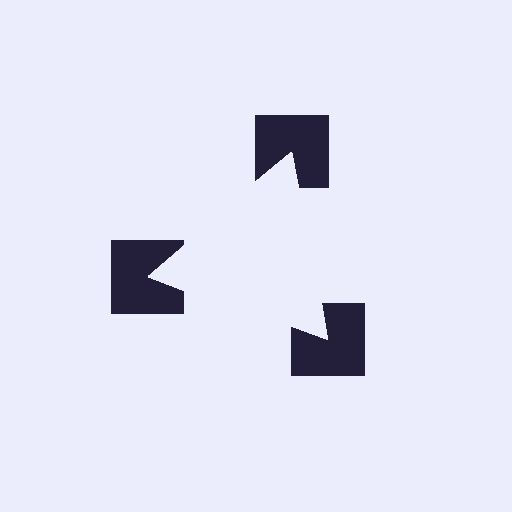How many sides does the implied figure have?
3 sides.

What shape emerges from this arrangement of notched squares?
An illusory triangle — its edges are inferred from the aligned wedge cuts in the notched squares, not physically drawn.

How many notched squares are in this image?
There are 3 — one at each vertex of the illusory triangle.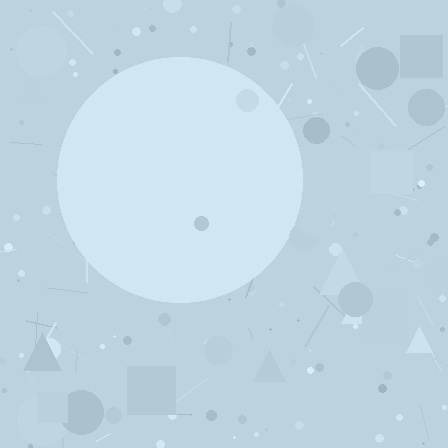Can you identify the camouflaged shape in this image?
The camouflaged shape is a circle.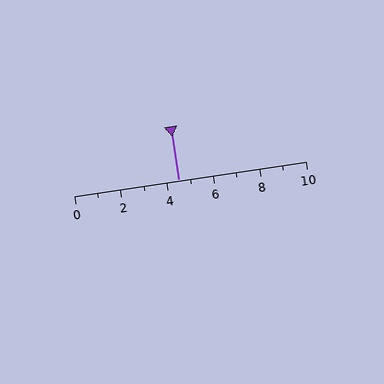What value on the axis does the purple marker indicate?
The marker indicates approximately 4.5.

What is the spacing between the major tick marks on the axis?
The major ticks are spaced 2 apart.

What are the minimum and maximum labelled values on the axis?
The axis runs from 0 to 10.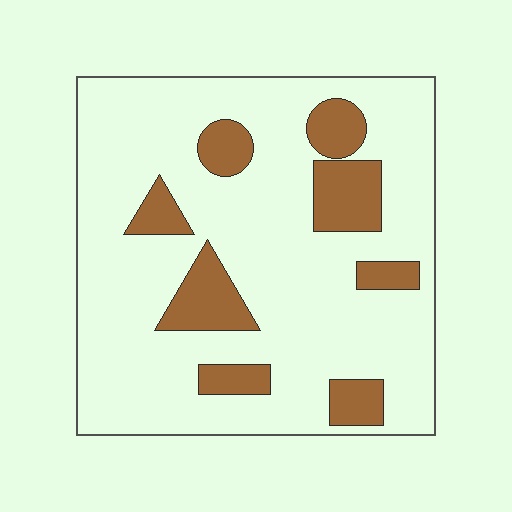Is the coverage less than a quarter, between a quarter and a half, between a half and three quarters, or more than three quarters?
Less than a quarter.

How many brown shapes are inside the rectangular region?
8.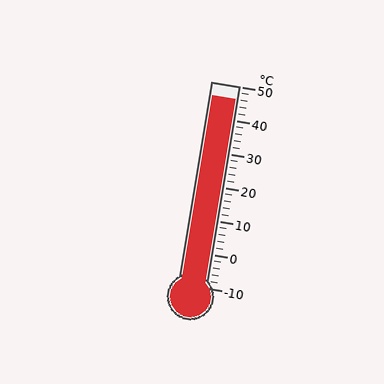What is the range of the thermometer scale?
The thermometer scale ranges from -10°C to 50°C.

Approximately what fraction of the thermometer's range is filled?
The thermometer is filled to approximately 95% of its range.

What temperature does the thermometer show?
The thermometer shows approximately 46°C.